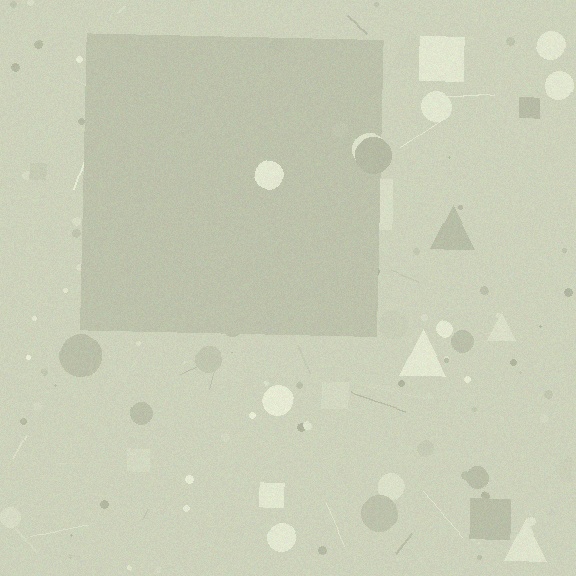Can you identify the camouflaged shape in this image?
The camouflaged shape is a square.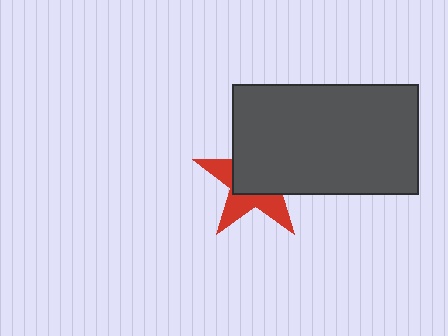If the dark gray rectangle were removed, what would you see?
You would see the complete red star.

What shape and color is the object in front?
The object in front is a dark gray rectangle.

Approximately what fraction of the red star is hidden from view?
Roughly 59% of the red star is hidden behind the dark gray rectangle.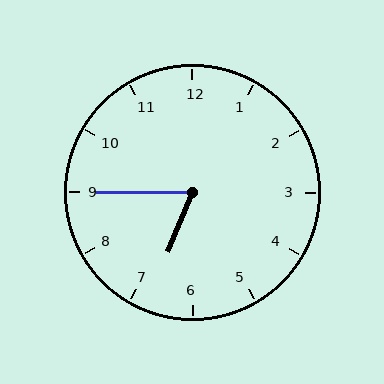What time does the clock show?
6:45.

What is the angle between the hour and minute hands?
Approximately 68 degrees.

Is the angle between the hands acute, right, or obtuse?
It is acute.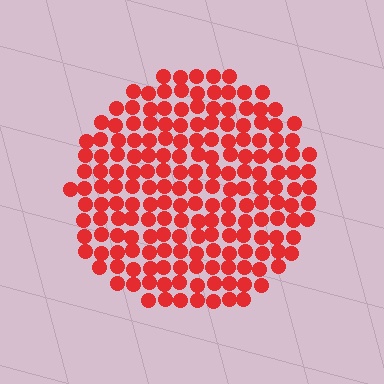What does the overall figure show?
The overall figure shows a circle.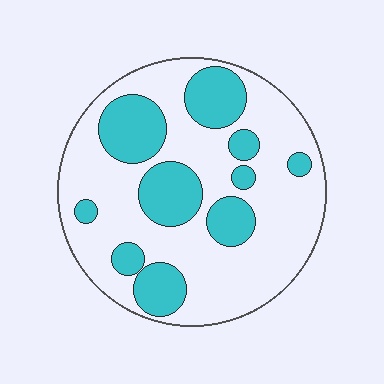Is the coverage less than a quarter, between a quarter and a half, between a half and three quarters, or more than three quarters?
Between a quarter and a half.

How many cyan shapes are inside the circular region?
10.